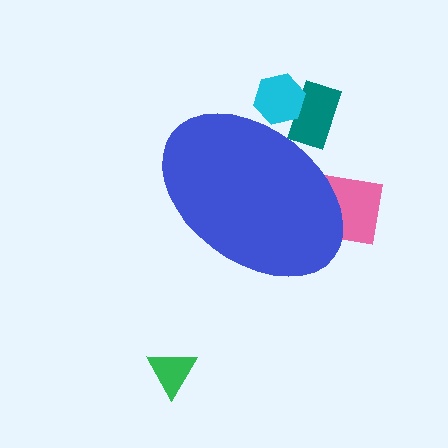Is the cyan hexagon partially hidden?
Yes, the cyan hexagon is partially hidden behind the blue ellipse.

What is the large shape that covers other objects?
A blue ellipse.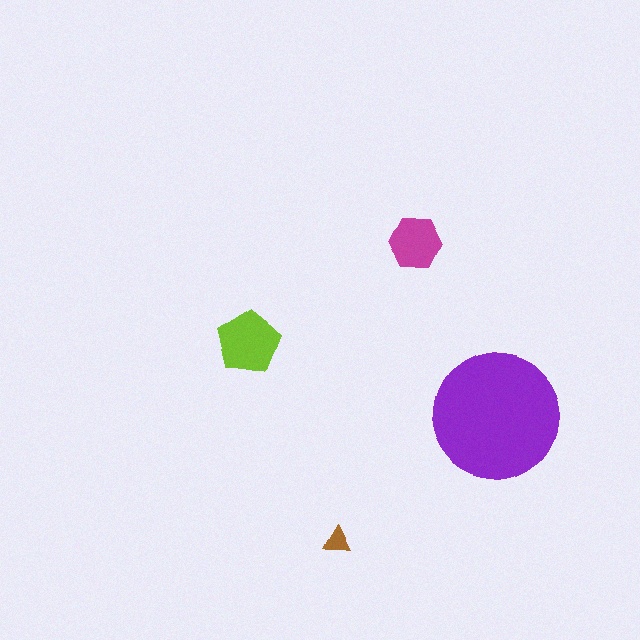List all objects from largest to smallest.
The purple circle, the lime pentagon, the magenta hexagon, the brown triangle.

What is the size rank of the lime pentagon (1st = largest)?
2nd.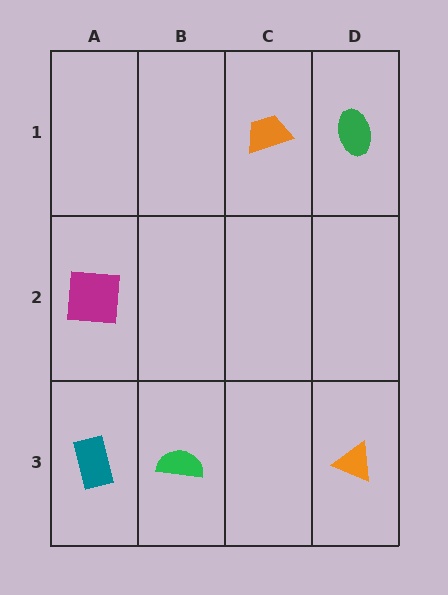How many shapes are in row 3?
3 shapes.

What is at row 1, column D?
A green ellipse.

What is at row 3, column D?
An orange triangle.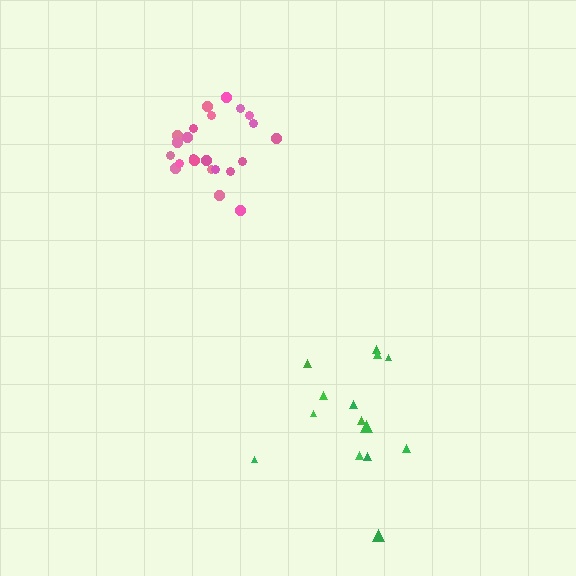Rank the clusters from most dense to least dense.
pink, green.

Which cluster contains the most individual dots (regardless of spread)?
Pink (23).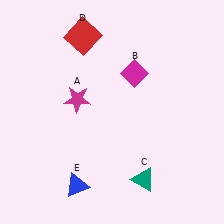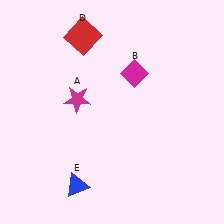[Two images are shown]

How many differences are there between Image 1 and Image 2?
There is 1 difference between the two images.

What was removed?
The teal triangle (C) was removed in Image 2.